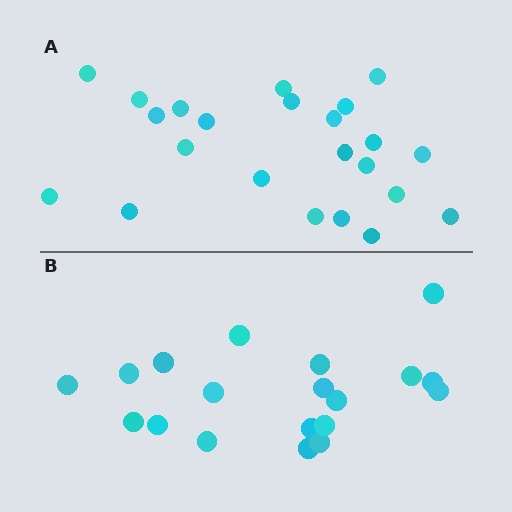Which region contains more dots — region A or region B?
Region A (the top region) has more dots.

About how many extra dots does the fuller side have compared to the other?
Region A has about 4 more dots than region B.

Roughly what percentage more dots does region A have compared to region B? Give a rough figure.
About 20% more.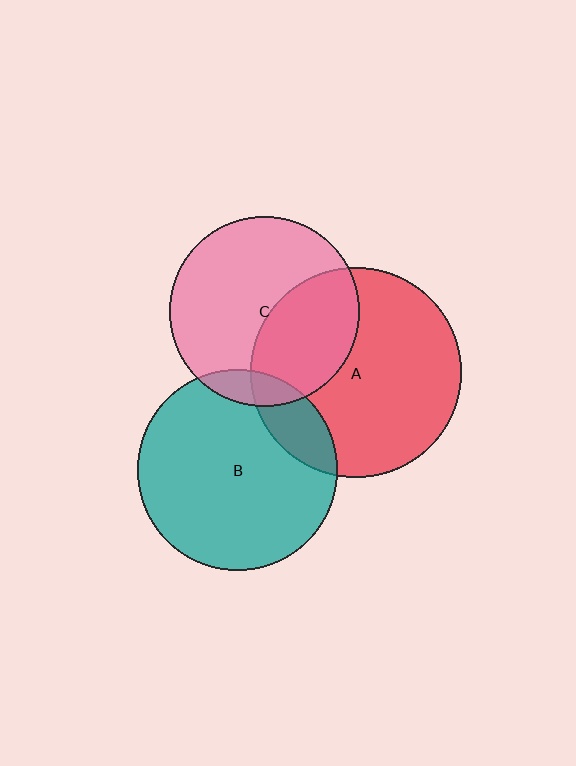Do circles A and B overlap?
Yes.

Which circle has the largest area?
Circle A (red).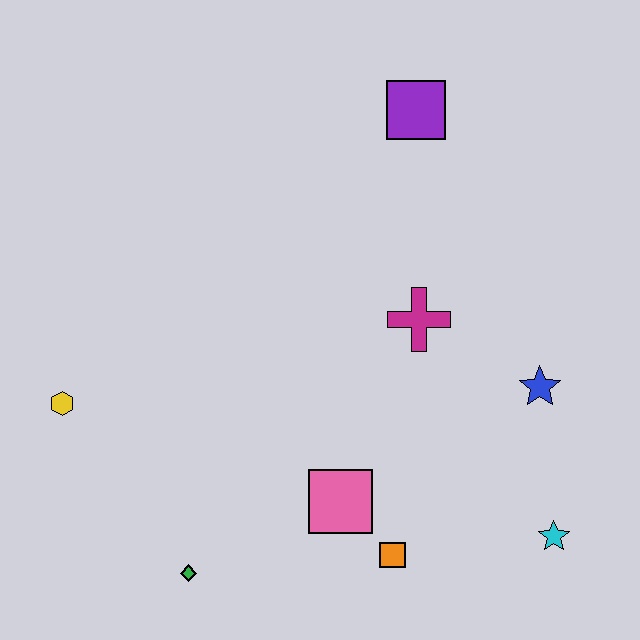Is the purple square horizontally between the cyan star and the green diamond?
Yes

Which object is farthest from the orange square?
The purple square is farthest from the orange square.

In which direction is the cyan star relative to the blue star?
The cyan star is below the blue star.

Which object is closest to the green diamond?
The pink square is closest to the green diamond.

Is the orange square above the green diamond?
Yes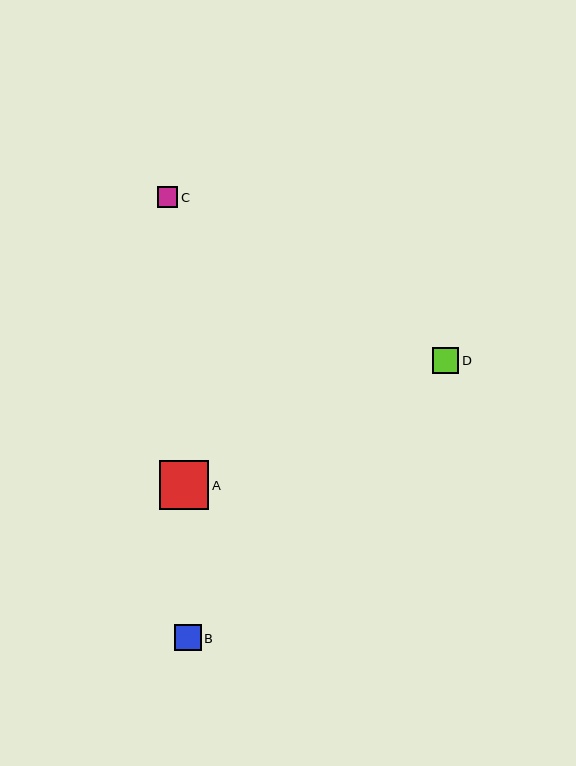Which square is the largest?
Square A is the largest with a size of approximately 49 pixels.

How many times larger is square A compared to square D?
Square A is approximately 1.9 times the size of square D.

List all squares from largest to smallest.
From largest to smallest: A, B, D, C.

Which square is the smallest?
Square C is the smallest with a size of approximately 20 pixels.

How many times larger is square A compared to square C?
Square A is approximately 2.4 times the size of square C.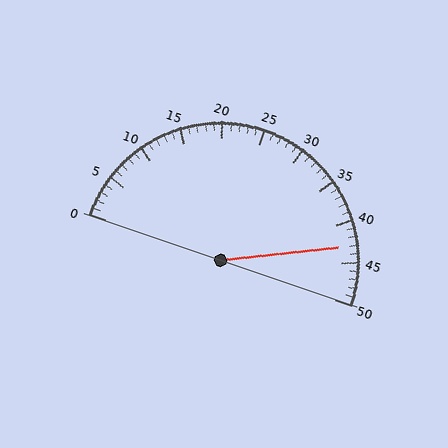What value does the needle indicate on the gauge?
The needle indicates approximately 43.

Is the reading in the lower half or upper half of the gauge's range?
The reading is in the upper half of the range (0 to 50).